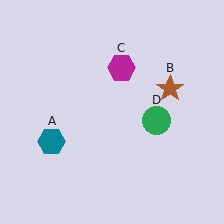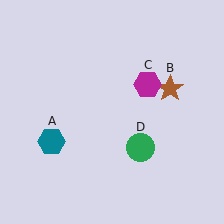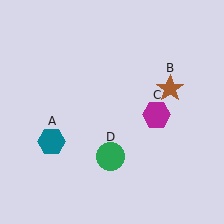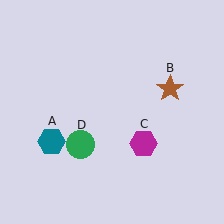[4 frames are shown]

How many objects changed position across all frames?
2 objects changed position: magenta hexagon (object C), green circle (object D).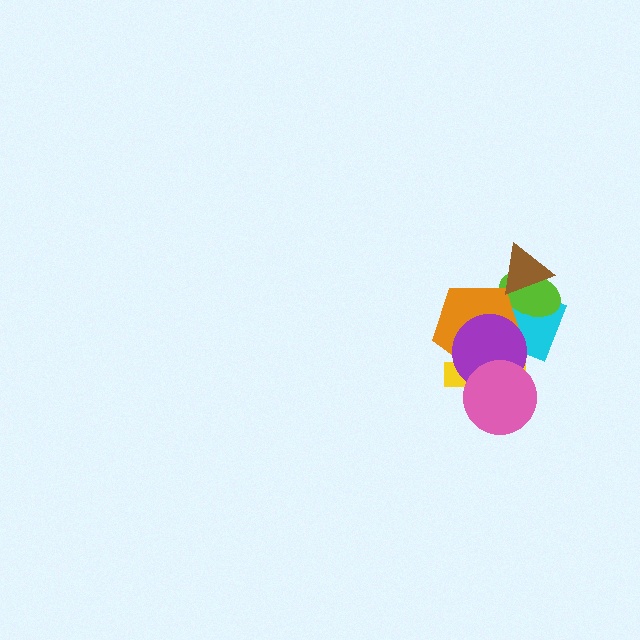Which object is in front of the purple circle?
The pink circle is in front of the purple circle.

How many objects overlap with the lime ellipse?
3 objects overlap with the lime ellipse.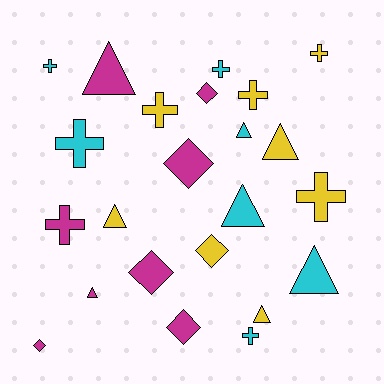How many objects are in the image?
There are 23 objects.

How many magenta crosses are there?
There is 1 magenta cross.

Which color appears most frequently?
Yellow, with 8 objects.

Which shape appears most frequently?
Cross, with 9 objects.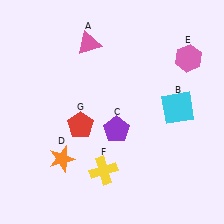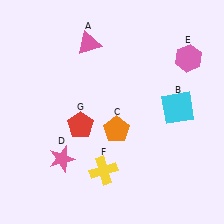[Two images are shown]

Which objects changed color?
C changed from purple to orange. D changed from orange to pink.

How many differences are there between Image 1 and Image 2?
There are 2 differences between the two images.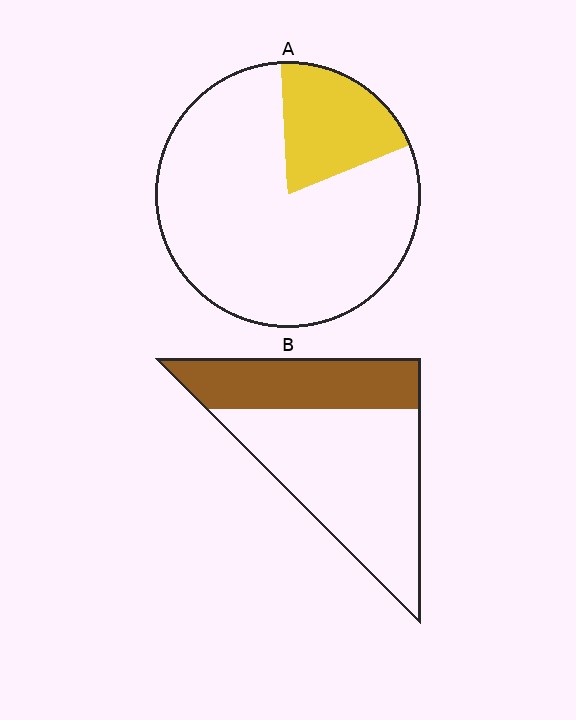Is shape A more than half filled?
No.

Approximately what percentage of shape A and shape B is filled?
A is approximately 20% and B is approximately 35%.